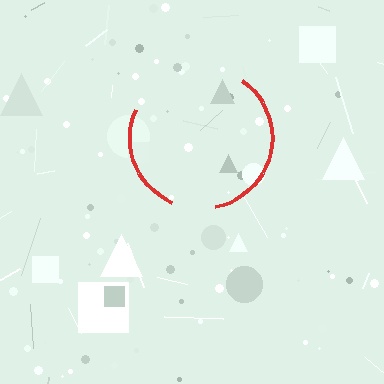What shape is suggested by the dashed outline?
The dashed outline suggests a circle.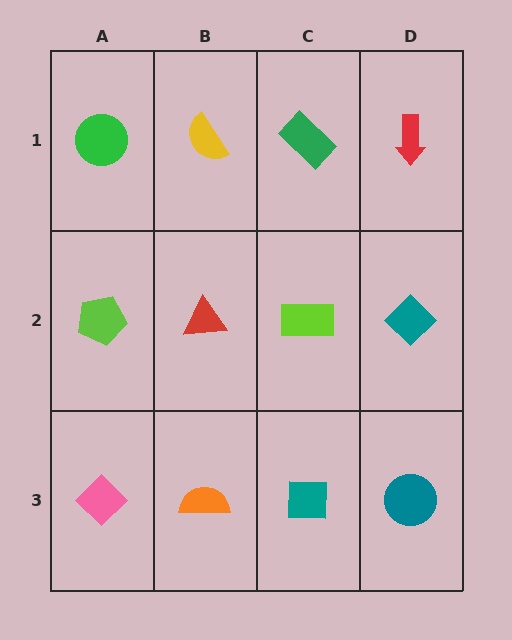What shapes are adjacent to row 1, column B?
A red triangle (row 2, column B), a green circle (row 1, column A), a green rectangle (row 1, column C).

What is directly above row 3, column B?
A red triangle.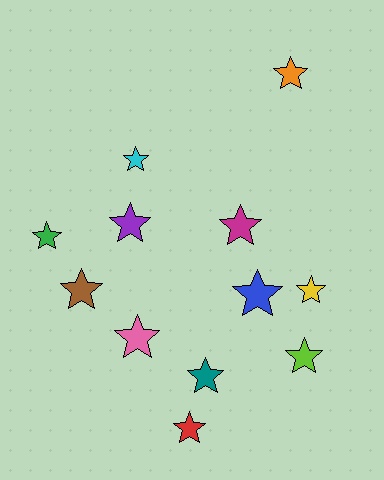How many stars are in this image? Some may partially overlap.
There are 12 stars.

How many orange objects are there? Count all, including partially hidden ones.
There is 1 orange object.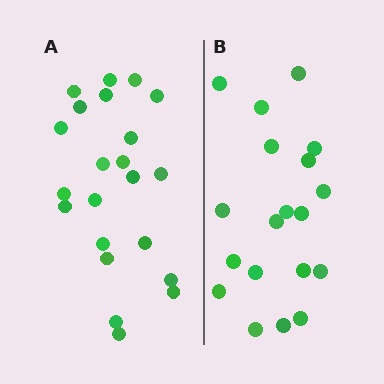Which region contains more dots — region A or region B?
Region A (the left region) has more dots.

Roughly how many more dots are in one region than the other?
Region A has just a few more — roughly 2 or 3 more dots than region B.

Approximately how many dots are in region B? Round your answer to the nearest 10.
About 20 dots. (The exact count is 19, which rounds to 20.)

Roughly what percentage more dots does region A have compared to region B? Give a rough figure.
About 15% more.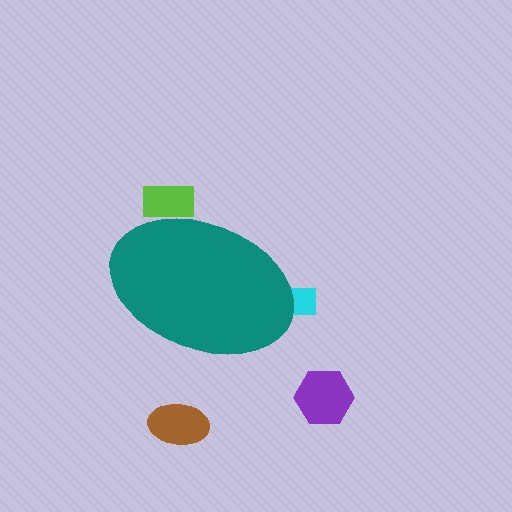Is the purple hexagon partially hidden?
No, the purple hexagon is fully visible.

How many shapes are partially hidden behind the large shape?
2 shapes are partially hidden.